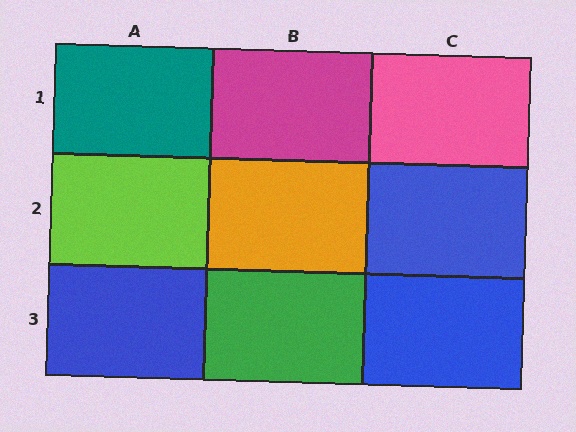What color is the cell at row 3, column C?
Blue.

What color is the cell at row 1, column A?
Teal.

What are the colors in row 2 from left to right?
Lime, orange, blue.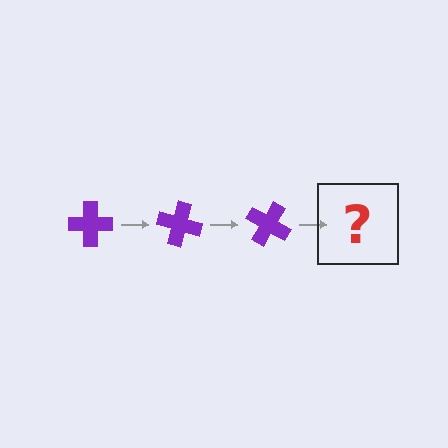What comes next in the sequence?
The next element should be a purple cross rotated 45 degrees.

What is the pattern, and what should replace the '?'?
The pattern is that the cross rotates 15 degrees each step. The '?' should be a purple cross rotated 45 degrees.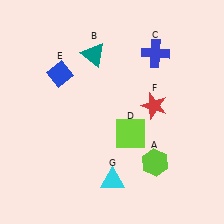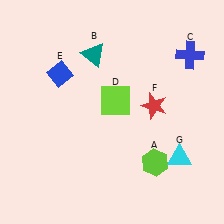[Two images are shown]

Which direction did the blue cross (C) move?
The blue cross (C) moved right.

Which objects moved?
The objects that moved are: the blue cross (C), the lime square (D), the cyan triangle (G).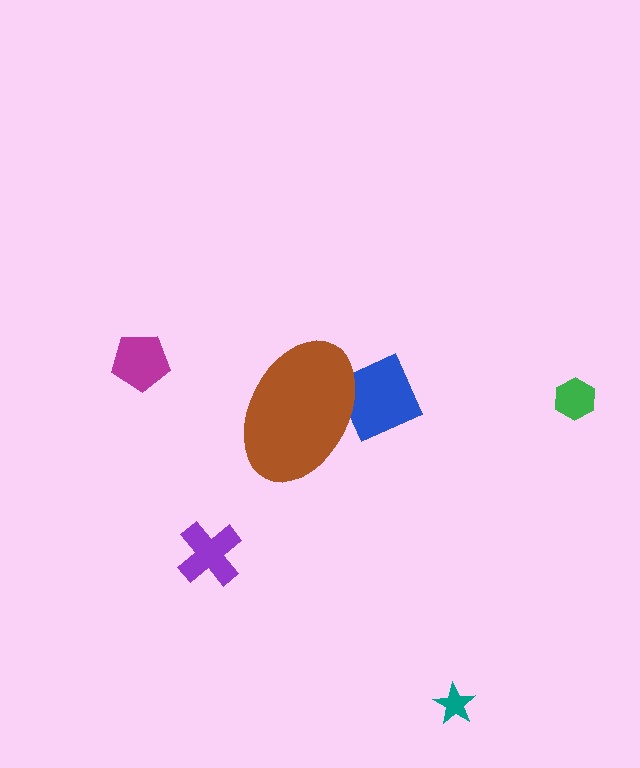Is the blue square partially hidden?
Yes, the blue square is partially hidden behind the brown ellipse.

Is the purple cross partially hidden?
No, the purple cross is fully visible.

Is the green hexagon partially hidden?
No, the green hexagon is fully visible.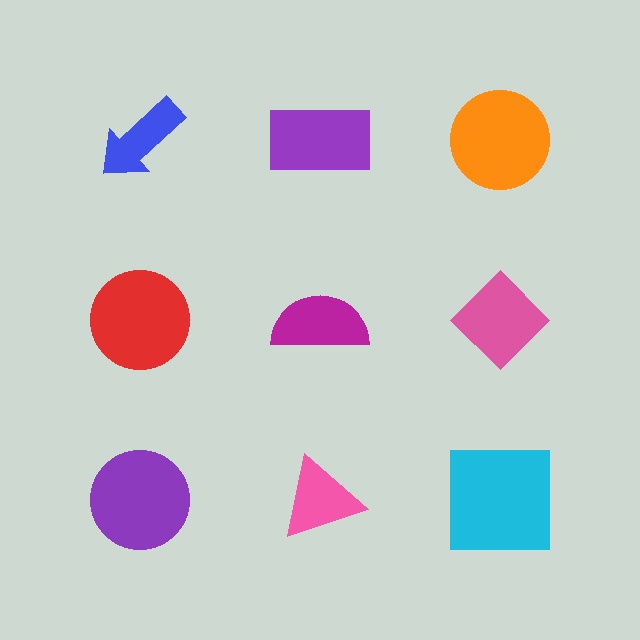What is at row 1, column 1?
A blue arrow.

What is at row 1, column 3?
An orange circle.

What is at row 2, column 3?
A pink diamond.